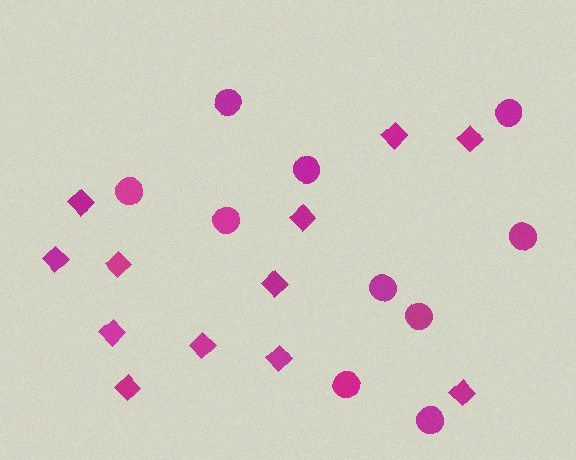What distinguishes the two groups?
There are 2 groups: one group of diamonds (12) and one group of circles (10).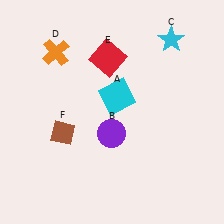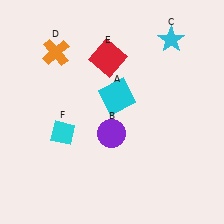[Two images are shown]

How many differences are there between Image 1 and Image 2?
There is 1 difference between the two images.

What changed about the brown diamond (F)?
In Image 1, F is brown. In Image 2, it changed to cyan.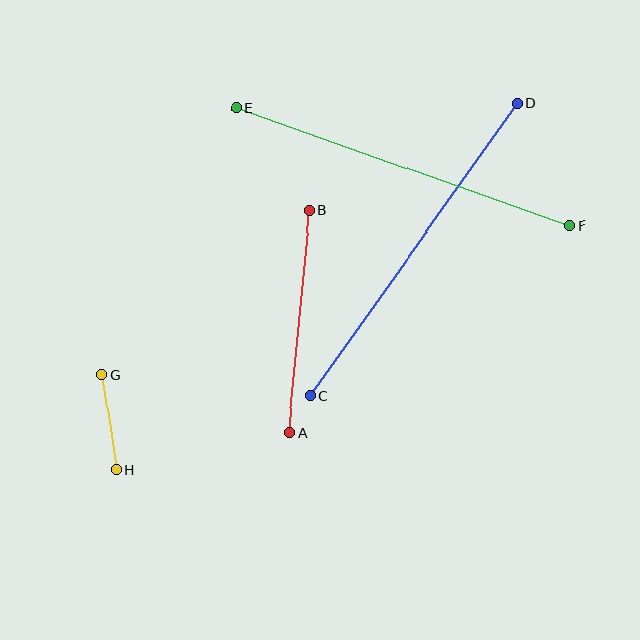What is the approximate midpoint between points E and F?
The midpoint is at approximately (403, 167) pixels.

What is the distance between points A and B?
The distance is approximately 224 pixels.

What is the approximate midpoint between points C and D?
The midpoint is at approximately (414, 249) pixels.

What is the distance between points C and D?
The distance is approximately 358 pixels.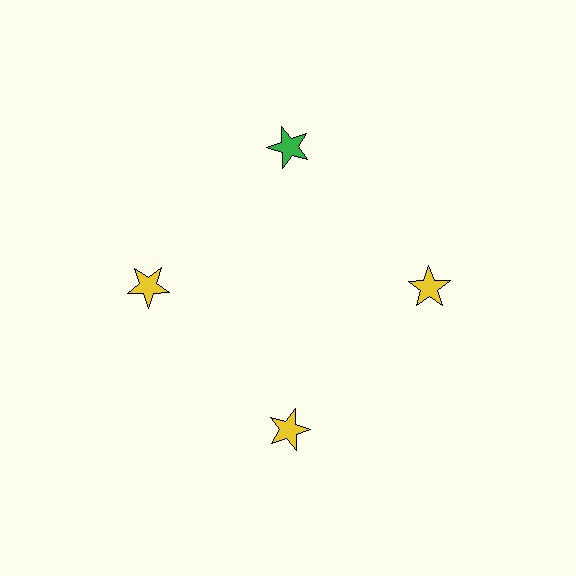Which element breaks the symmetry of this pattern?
The green star at roughly the 12 o'clock position breaks the symmetry. All other shapes are yellow stars.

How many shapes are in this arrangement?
There are 4 shapes arranged in a ring pattern.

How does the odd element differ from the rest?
It has a different color: green instead of yellow.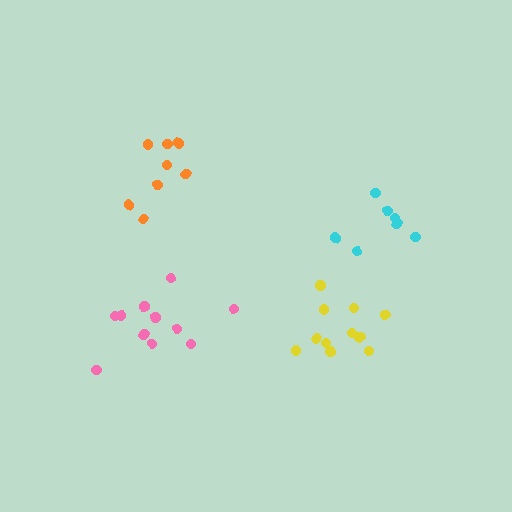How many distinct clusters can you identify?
There are 4 distinct clusters.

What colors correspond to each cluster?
The clusters are colored: orange, cyan, pink, yellow.